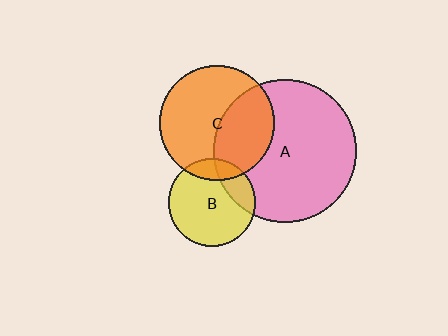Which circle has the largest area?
Circle A (pink).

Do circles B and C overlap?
Yes.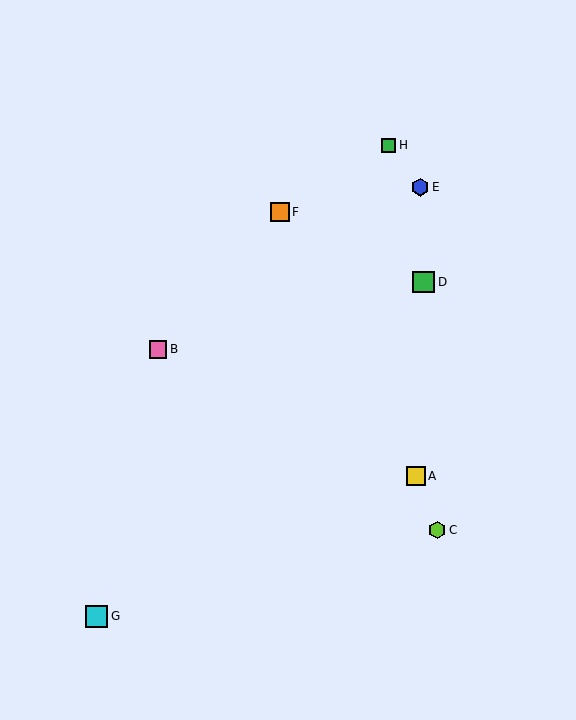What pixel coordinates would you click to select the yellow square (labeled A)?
Click at (416, 476) to select the yellow square A.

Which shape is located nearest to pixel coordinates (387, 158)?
The green square (labeled H) at (388, 145) is nearest to that location.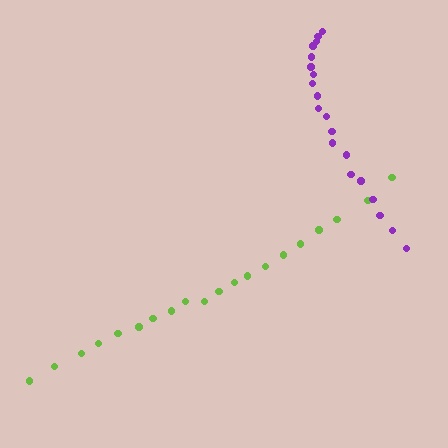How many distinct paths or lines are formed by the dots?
There are 2 distinct paths.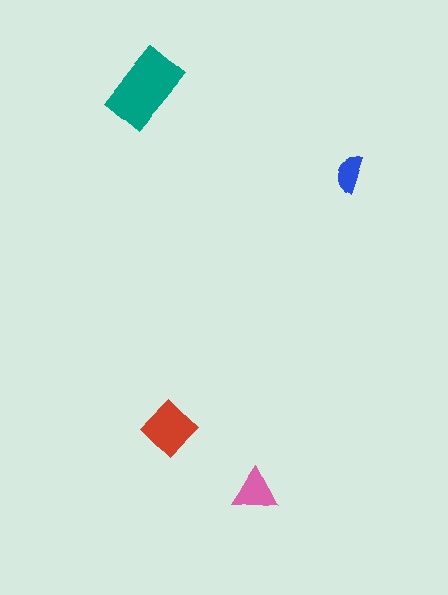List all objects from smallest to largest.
The blue semicircle, the pink triangle, the red diamond, the teal rectangle.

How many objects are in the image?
There are 4 objects in the image.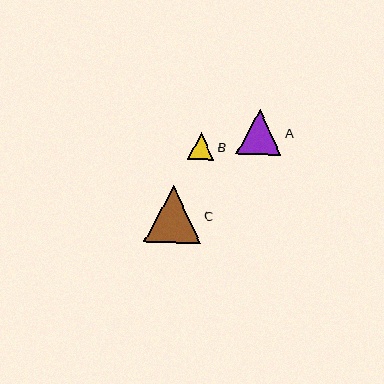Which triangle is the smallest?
Triangle B is the smallest with a size of approximately 27 pixels.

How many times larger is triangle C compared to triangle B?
Triangle C is approximately 2.1 times the size of triangle B.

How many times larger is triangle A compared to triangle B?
Triangle A is approximately 1.7 times the size of triangle B.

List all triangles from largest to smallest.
From largest to smallest: C, A, B.